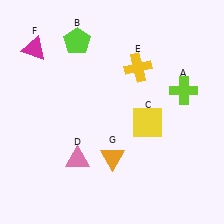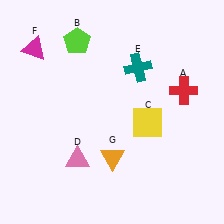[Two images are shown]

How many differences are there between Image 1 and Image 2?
There are 2 differences between the two images.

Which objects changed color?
A changed from lime to red. E changed from yellow to teal.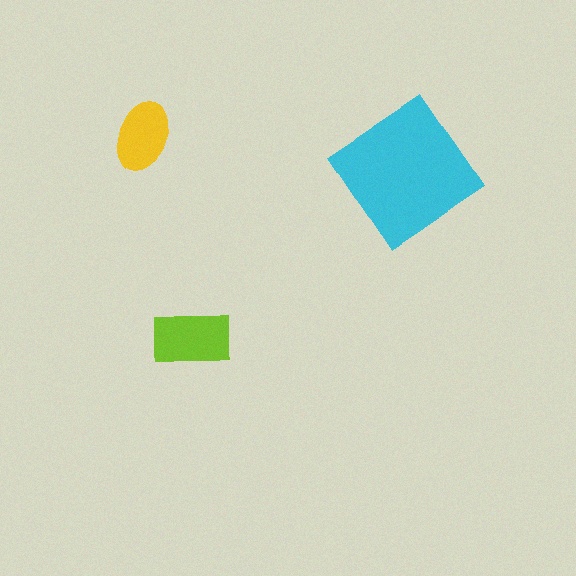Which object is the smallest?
The yellow ellipse.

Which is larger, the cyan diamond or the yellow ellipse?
The cyan diamond.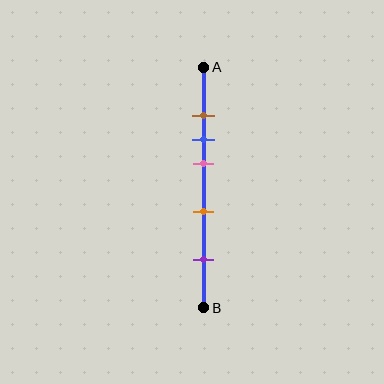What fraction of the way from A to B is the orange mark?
The orange mark is approximately 60% (0.6) of the way from A to B.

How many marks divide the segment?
There are 5 marks dividing the segment.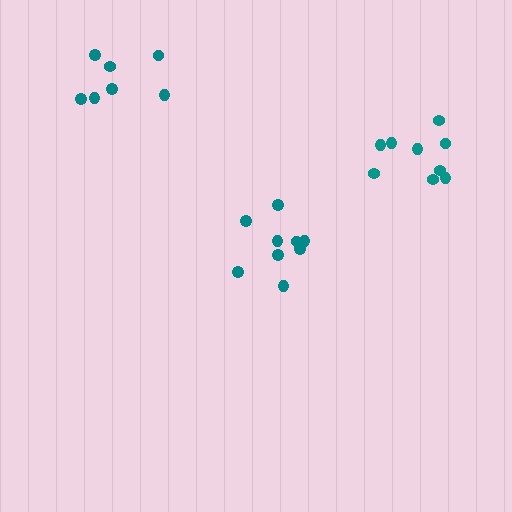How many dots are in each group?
Group 1: 9 dots, Group 2: 9 dots, Group 3: 7 dots (25 total).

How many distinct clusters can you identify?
There are 3 distinct clusters.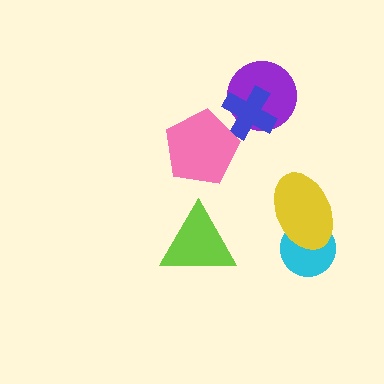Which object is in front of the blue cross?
The pink pentagon is in front of the blue cross.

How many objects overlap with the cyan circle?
1 object overlaps with the cyan circle.